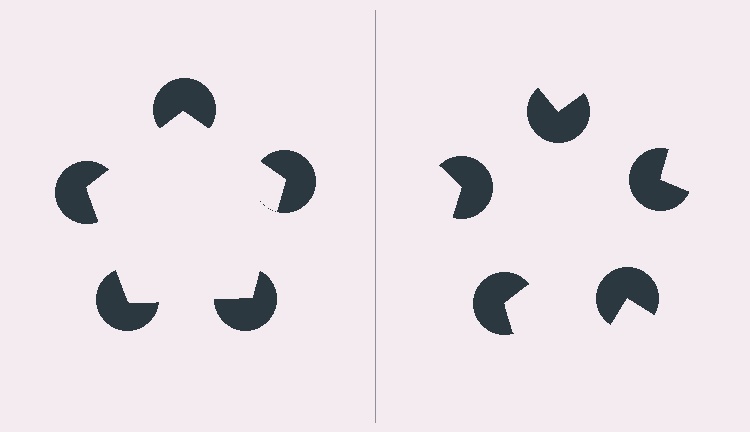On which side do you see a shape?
An illusory pentagon appears on the left side. On the right side the wedge cuts are rotated, so no coherent shape forms.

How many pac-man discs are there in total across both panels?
10 — 5 on each side.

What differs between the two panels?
The pac-man discs are positioned identically on both sides; only the wedge orientations differ. On the left they align to a pentagon; on the right they are misaligned.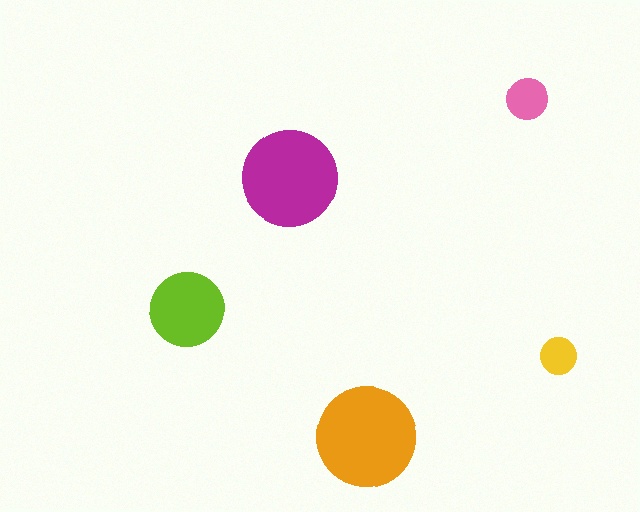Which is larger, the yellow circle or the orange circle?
The orange one.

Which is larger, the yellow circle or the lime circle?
The lime one.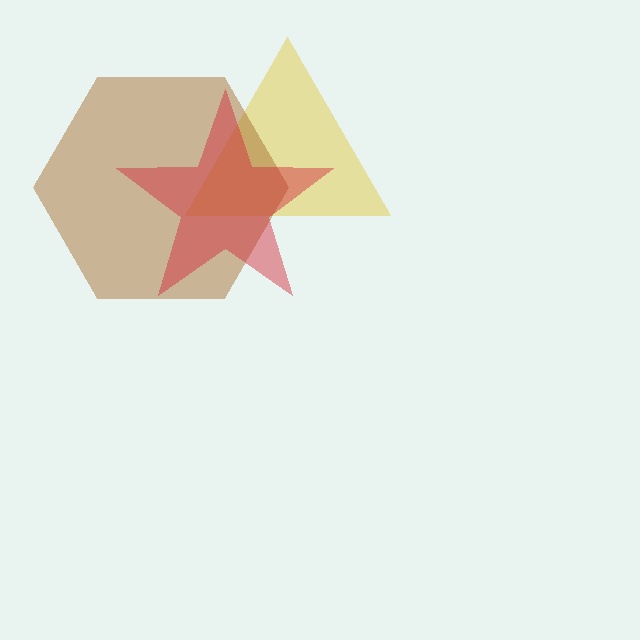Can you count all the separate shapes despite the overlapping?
Yes, there are 3 separate shapes.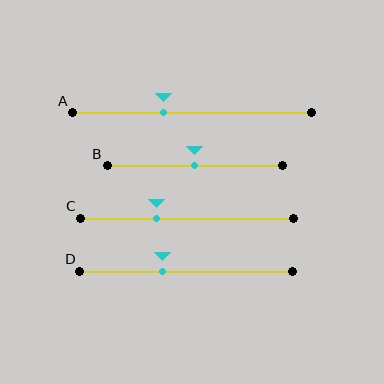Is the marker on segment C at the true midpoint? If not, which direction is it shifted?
No, the marker on segment C is shifted to the left by about 14% of the segment length.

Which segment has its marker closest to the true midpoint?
Segment B has its marker closest to the true midpoint.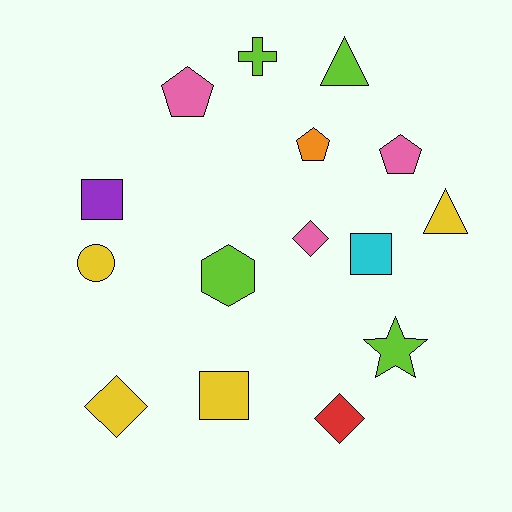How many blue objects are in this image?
There are no blue objects.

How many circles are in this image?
There is 1 circle.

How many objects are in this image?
There are 15 objects.